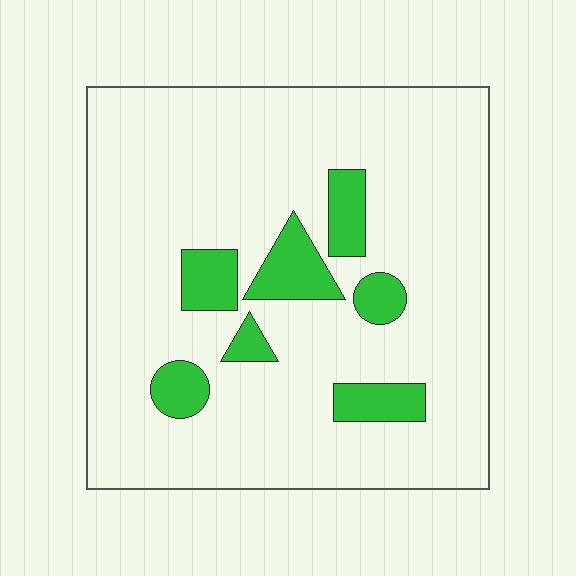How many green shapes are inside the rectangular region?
7.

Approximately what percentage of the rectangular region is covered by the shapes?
Approximately 15%.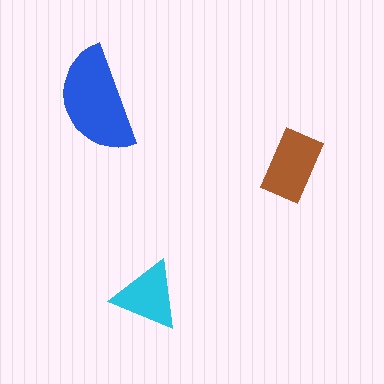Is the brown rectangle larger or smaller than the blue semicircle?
Smaller.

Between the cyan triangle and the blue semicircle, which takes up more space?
The blue semicircle.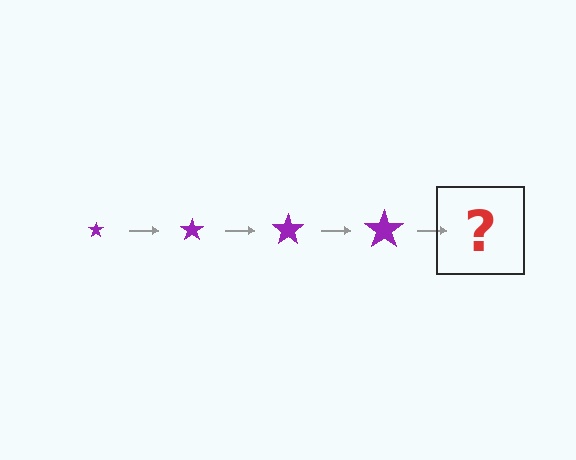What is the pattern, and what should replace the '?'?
The pattern is that the star gets progressively larger each step. The '?' should be a purple star, larger than the previous one.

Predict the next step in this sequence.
The next step is a purple star, larger than the previous one.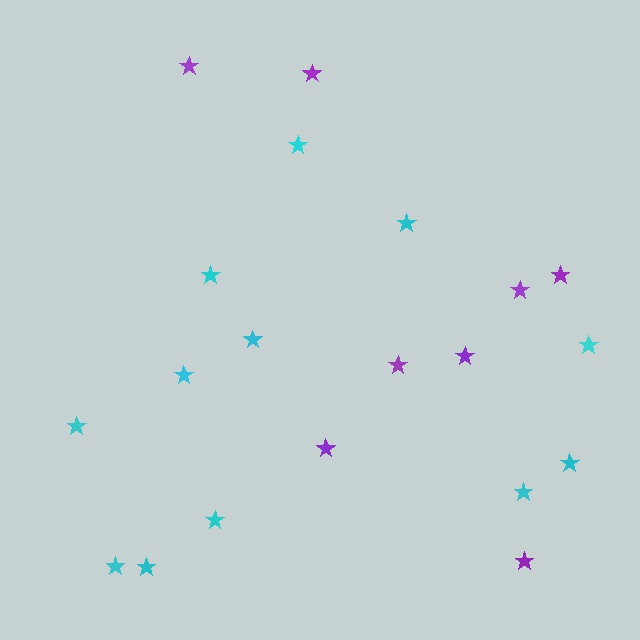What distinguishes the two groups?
There are 2 groups: one group of purple stars (8) and one group of cyan stars (12).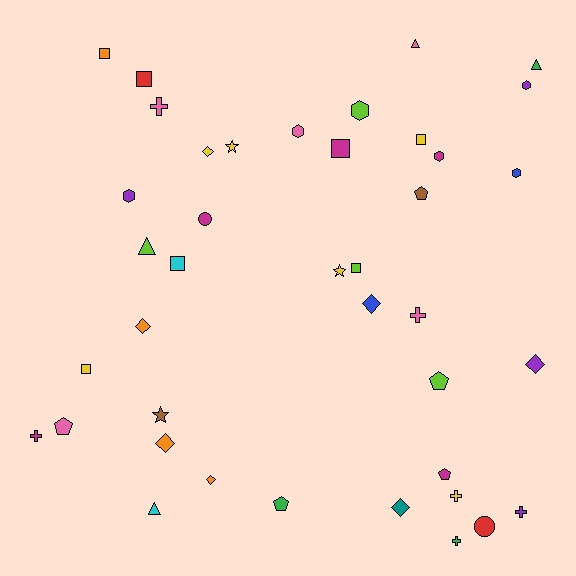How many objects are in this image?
There are 40 objects.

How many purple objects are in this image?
There are 4 purple objects.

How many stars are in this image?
There are 3 stars.